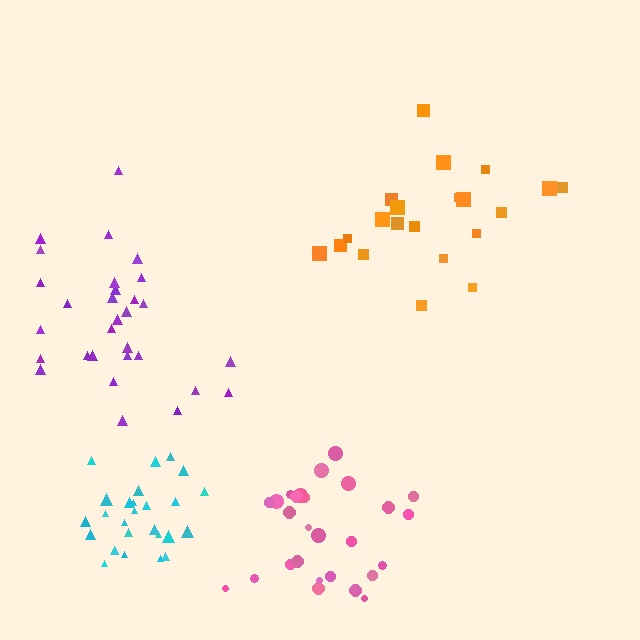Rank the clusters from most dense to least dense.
cyan, pink, purple, orange.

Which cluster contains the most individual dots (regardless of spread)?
Purple (30).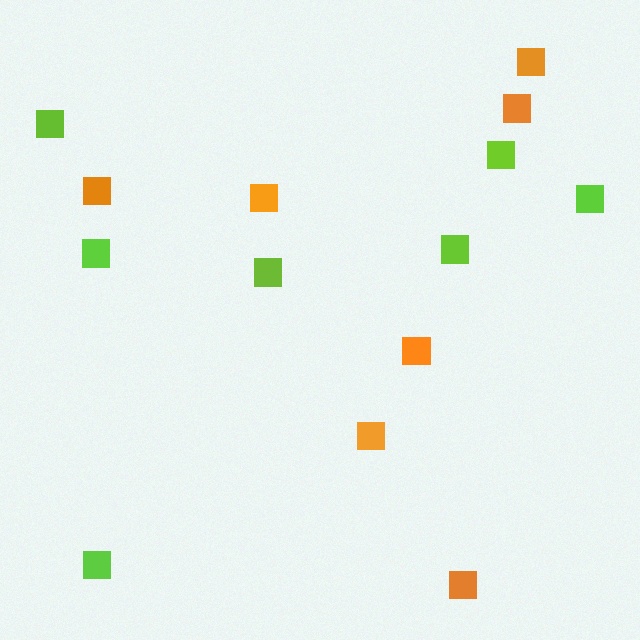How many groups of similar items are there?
There are 2 groups: one group of orange squares (7) and one group of lime squares (7).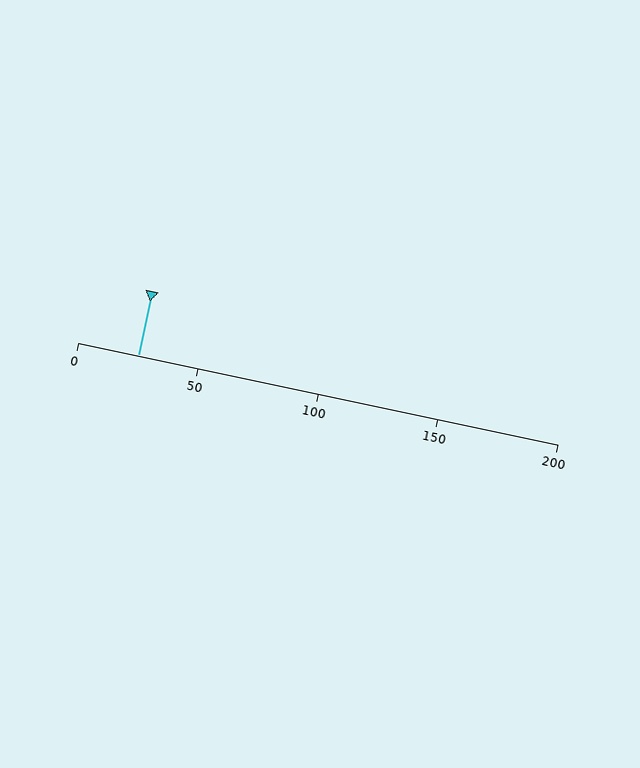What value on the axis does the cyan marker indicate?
The marker indicates approximately 25.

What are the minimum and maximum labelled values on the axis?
The axis runs from 0 to 200.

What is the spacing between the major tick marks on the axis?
The major ticks are spaced 50 apart.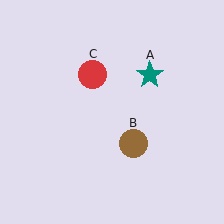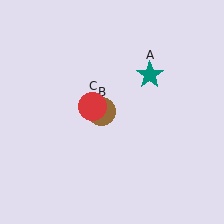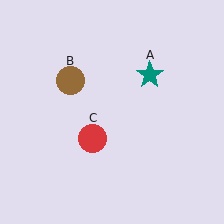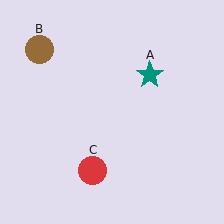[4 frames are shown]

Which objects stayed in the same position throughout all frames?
Teal star (object A) remained stationary.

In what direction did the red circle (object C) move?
The red circle (object C) moved down.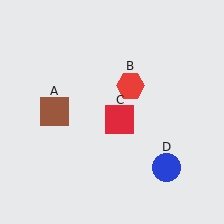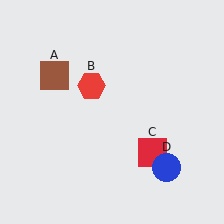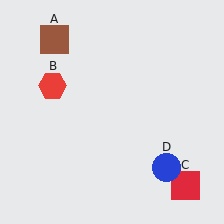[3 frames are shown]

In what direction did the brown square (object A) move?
The brown square (object A) moved up.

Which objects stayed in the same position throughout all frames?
Blue circle (object D) remained stationary.